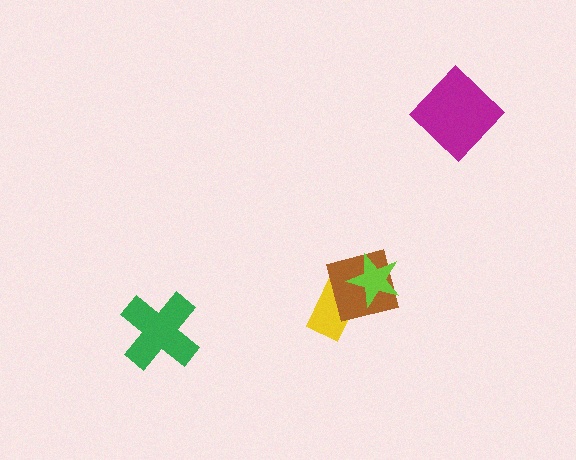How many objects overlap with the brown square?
2 objects overlap with the brown square.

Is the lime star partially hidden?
No, no other shape covers it.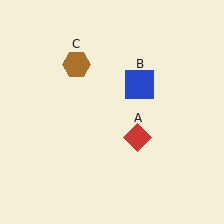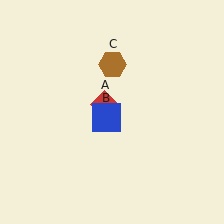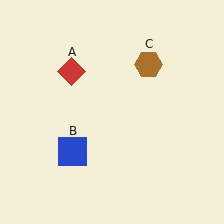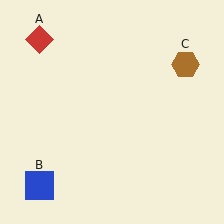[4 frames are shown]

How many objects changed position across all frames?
3 objects changed position: red diamond (object A), blue square (object B), brown hexagon (object C).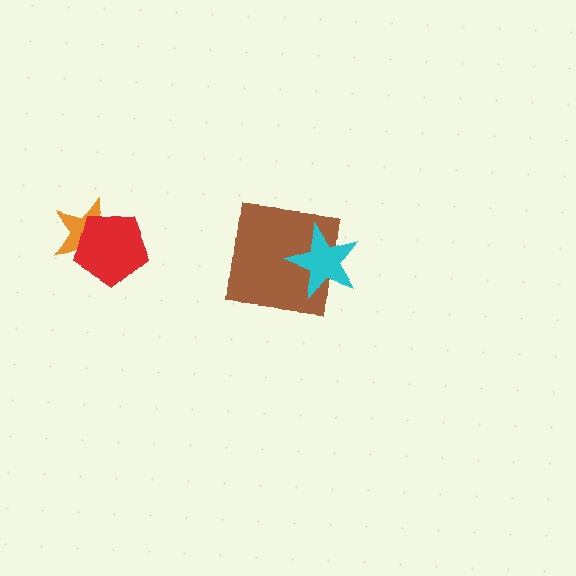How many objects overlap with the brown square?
1 object overlaps with the brown square.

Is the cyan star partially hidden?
No, no other shape covers it.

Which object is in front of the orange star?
The red pentagon is in front of the orange star.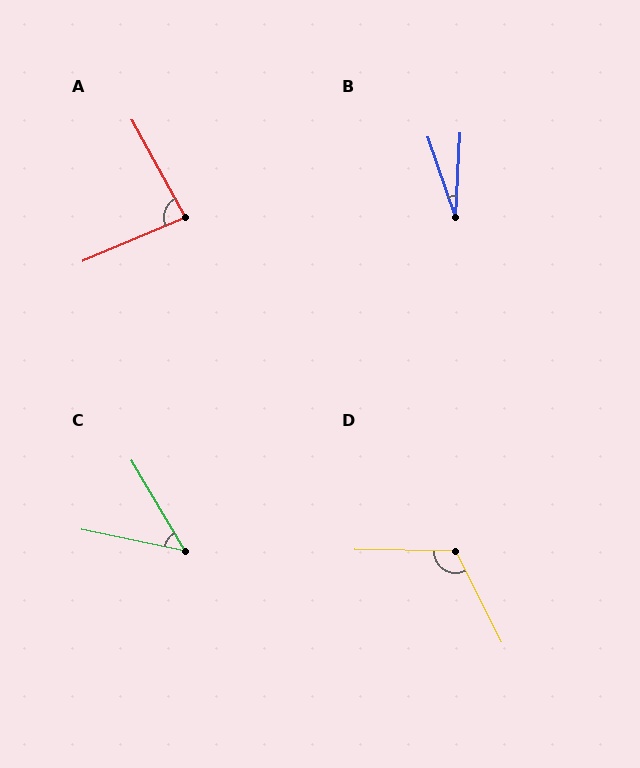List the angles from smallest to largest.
B (22°), C (48°), A (84°), D (118°).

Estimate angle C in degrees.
Approximately 48 degrees.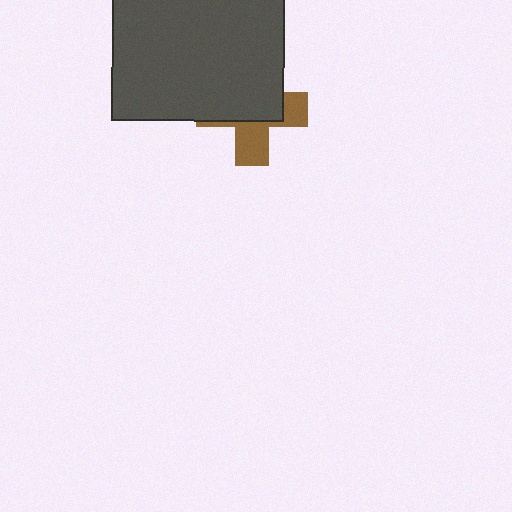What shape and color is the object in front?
The object in front is a dark gray rectangle.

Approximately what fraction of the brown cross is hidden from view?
Roughly 59% of the brown cross is hidden behind the dark gray rectangle.